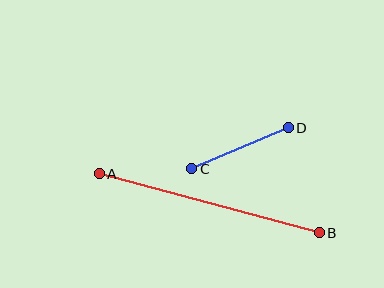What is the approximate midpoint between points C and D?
The midpoint is at approximately (240, 148) pixels.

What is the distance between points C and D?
The distance is approximately 105 pixels.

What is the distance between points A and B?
The distance is approximately 228 pixels.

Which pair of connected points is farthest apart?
Points A and B are farthest apart.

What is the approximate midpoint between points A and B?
The midpoint is at approximately (209, 203) pixels.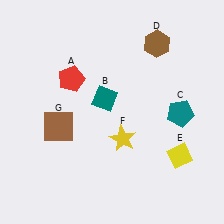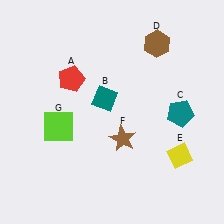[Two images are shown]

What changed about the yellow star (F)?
In Image 1, F is yellow. In Image 2, it changed to brown.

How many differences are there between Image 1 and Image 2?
There are 2 differences between the two images.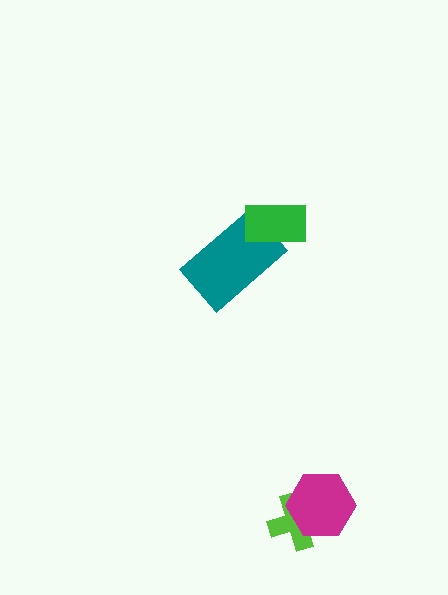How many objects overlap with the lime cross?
1 object overlaps with the lime cross.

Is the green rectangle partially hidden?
No, no other shape covers it.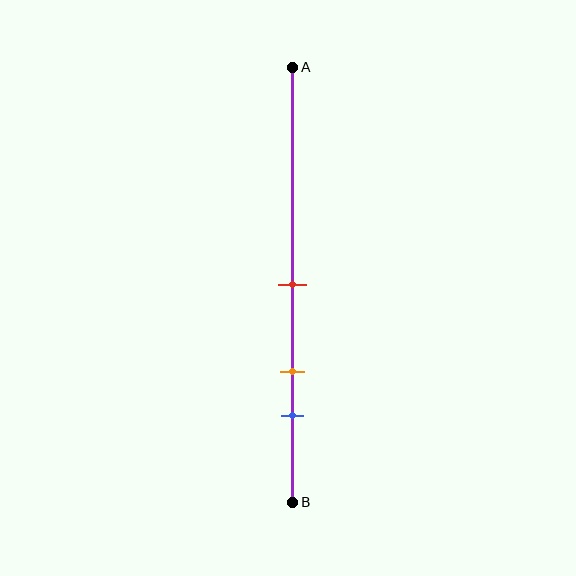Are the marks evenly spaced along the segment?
Yes, the marks are approximately evenly spaced.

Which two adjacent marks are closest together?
The orange and blue marks are the closest adjacent pair.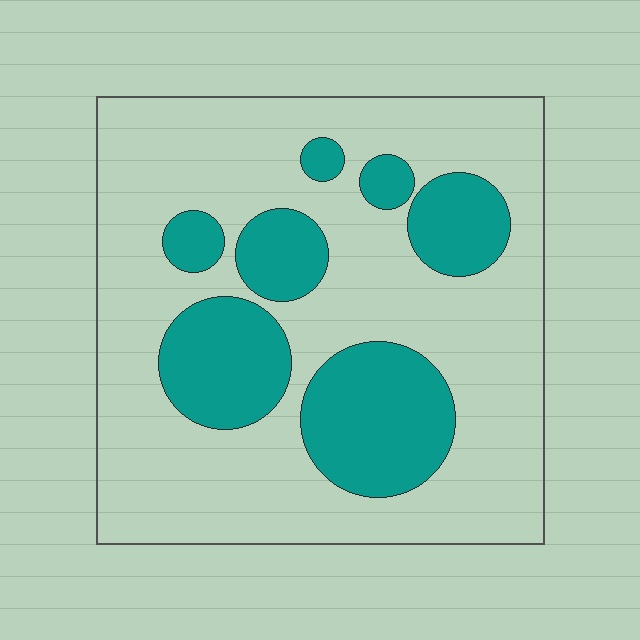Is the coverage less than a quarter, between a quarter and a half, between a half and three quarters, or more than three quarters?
Between a quarter and a half.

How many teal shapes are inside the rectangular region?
7.